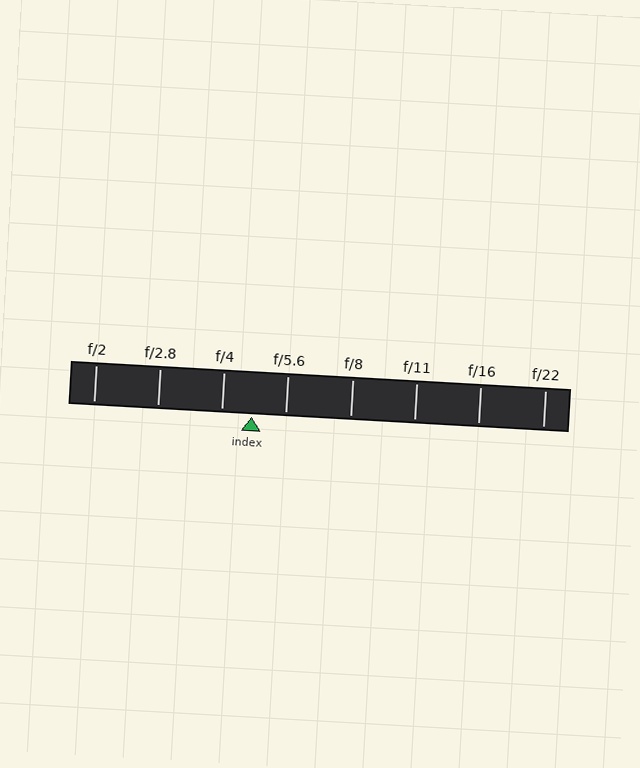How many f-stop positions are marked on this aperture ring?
There are 8 f-stop positions marked.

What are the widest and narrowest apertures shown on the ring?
The widest aperture shown is f/2 and the narrowest is f/22.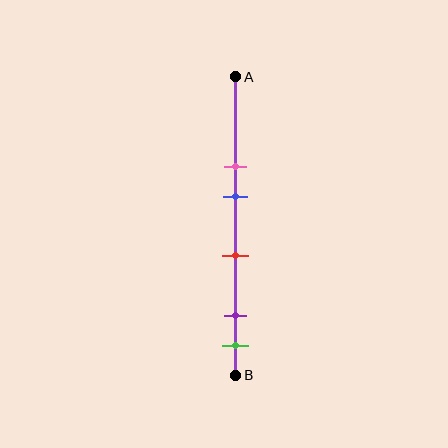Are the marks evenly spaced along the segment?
No, the marks are not evenly spaced.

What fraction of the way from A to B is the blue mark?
The blue mark is approximately 40% (0.4) of the way from A to B.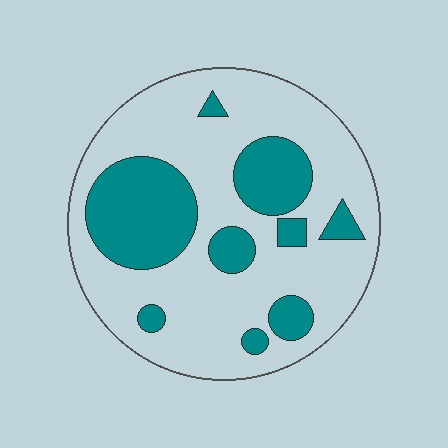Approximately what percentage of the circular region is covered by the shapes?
Approximately 30%.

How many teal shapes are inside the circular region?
9.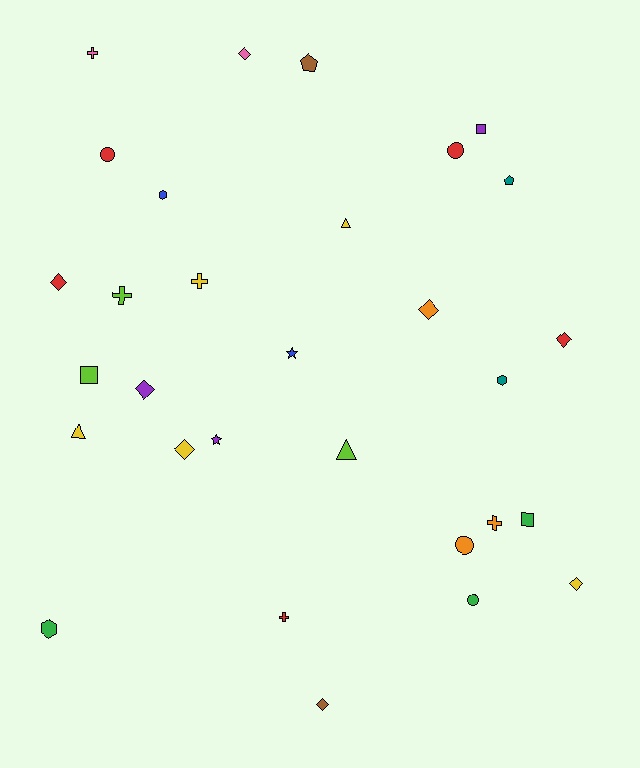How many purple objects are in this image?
There are 3 purple objects.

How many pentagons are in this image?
There are 2 pentagons.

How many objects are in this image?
There are 30 objects.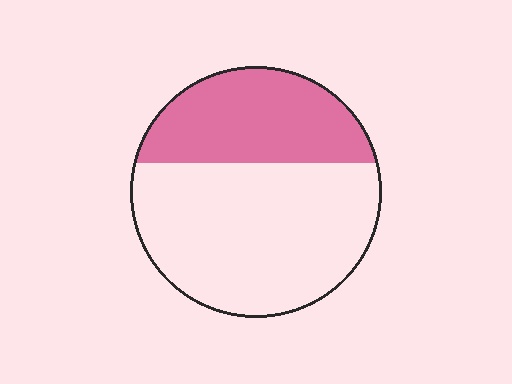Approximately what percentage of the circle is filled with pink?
Approximately 35%.